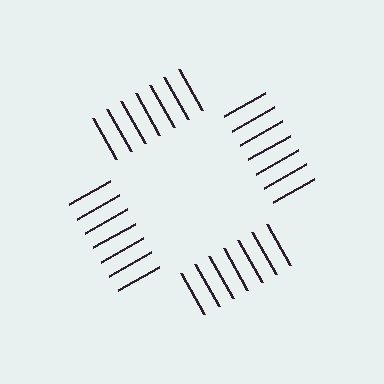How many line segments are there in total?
28 — 7 along each of the 4 edges.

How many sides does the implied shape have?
4 sides — the line-ends trace a square.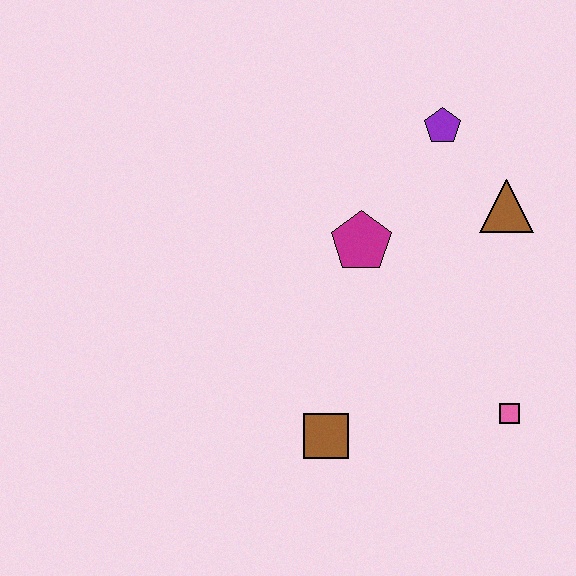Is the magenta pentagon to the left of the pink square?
Yes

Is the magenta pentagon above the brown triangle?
No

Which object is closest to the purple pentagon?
The brown triangle is closest to the purple pentagon.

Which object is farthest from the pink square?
The purple pentagon is farthest from the pink square.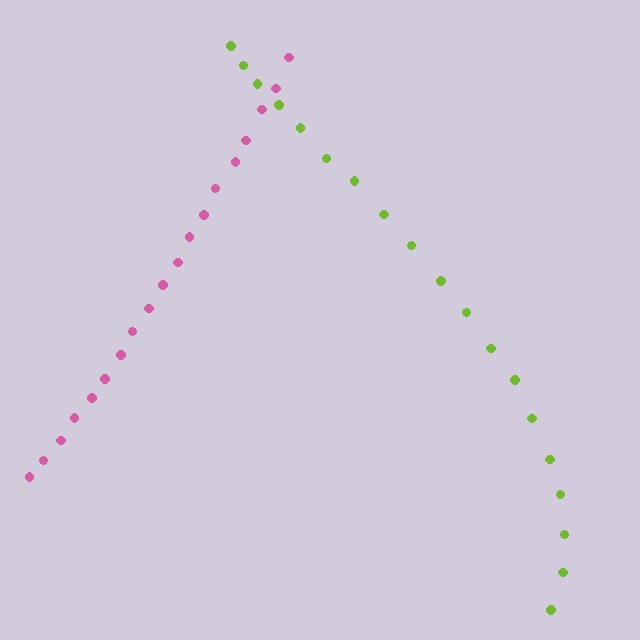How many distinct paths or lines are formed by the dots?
There are 2 distinct paths.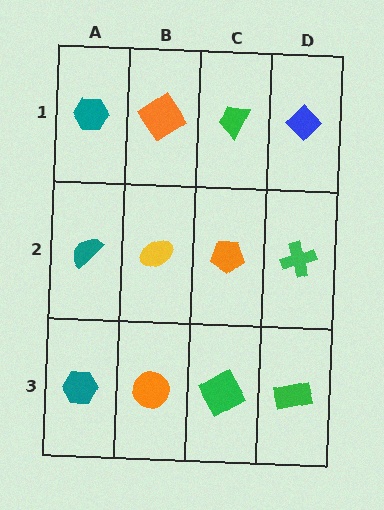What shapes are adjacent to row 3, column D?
A green cross (row 2, column D), a green square (row 3, column C).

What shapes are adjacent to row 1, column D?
A green cross (row 2, column D), a green trapezoid (row 1, column C).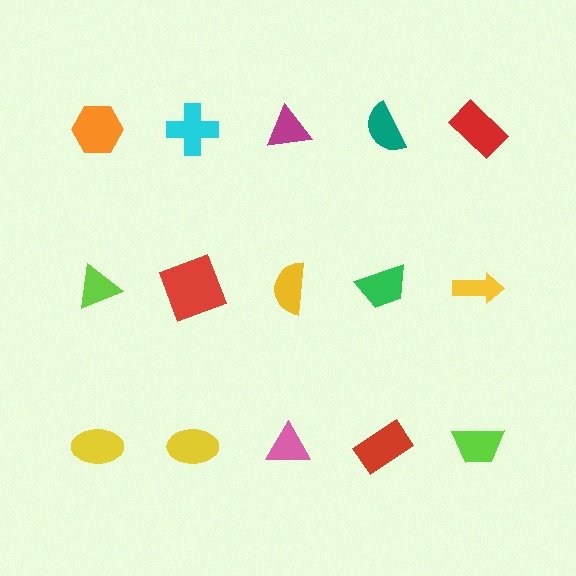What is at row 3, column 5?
A lime trapezoid.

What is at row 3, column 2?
A yellow ellipse.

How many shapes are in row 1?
5 shapes.